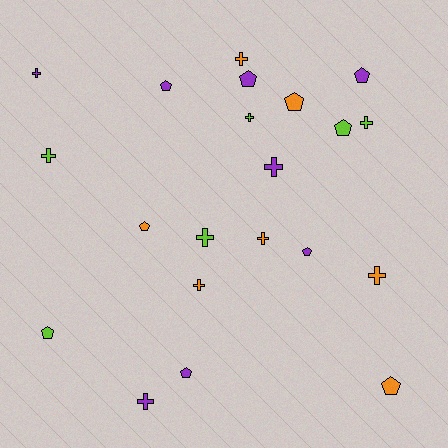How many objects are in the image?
There are 21 objects.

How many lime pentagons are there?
There are 2 lime pentagons.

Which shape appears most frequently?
Cross, with 11 objects.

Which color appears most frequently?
Purple, with 8 objects.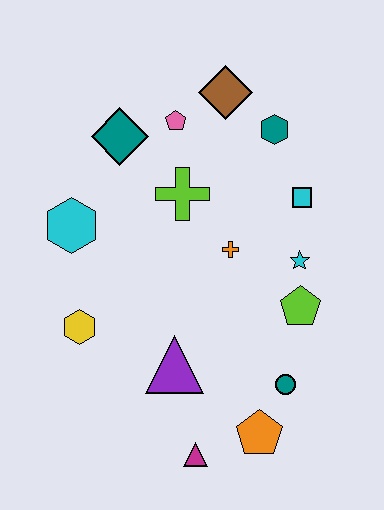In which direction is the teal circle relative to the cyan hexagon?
The teal circle is to the right of the cyan hexagon.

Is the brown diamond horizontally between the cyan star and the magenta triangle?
Yes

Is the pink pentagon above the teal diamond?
Yes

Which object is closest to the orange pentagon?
The teal circle is closest to the orange pentagon.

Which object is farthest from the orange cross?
The magenta triangle is farthest from the orange cross.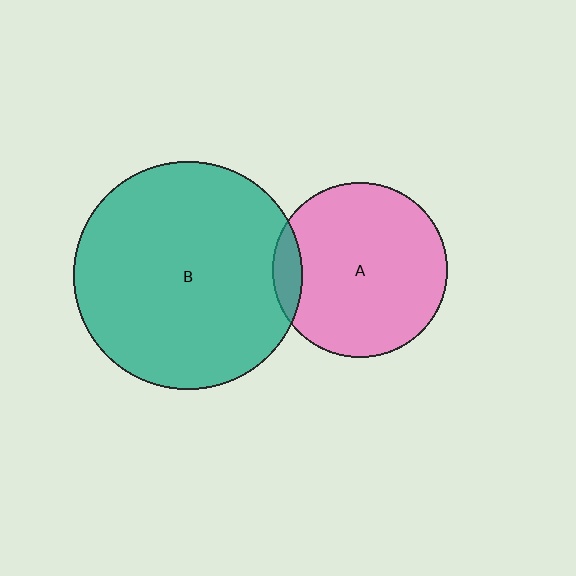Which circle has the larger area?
Circle B (teal).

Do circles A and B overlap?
Yes.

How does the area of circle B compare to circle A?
Approximately 1.7 times.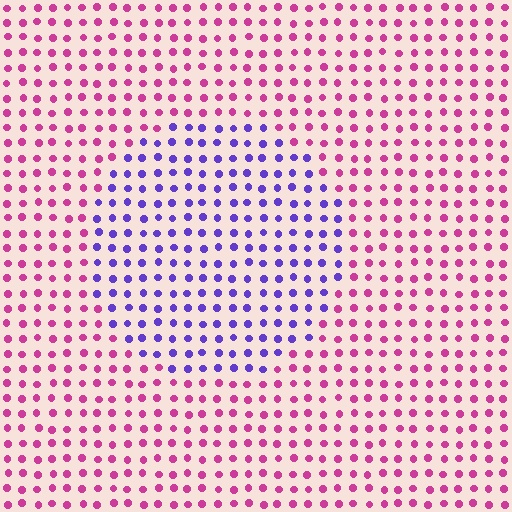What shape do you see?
I see a circle.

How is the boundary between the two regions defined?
The boundary is defined purely by a slight shift in hue (about 63 degrees). Spacing, size, and orientation are identical on both sides.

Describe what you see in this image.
The image is filled with small magenta elements in a uniform arrangement. A circle-shaped region is visible where the elements are tinted to a slightly different hue, forming a subtle color boundary.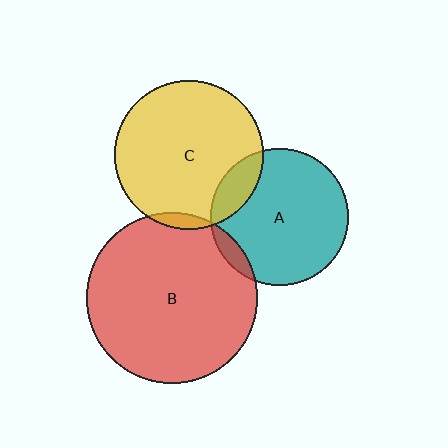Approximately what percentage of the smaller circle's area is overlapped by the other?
Approximately 5%.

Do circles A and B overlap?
Yes.